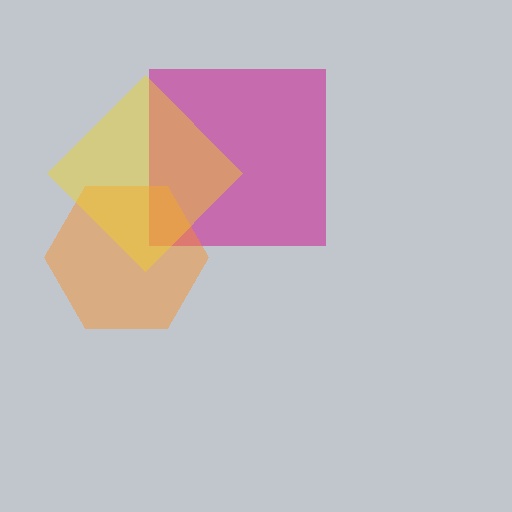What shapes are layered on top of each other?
The layered shapes are: a magenta square, an orange hexagon, a yellow diamond.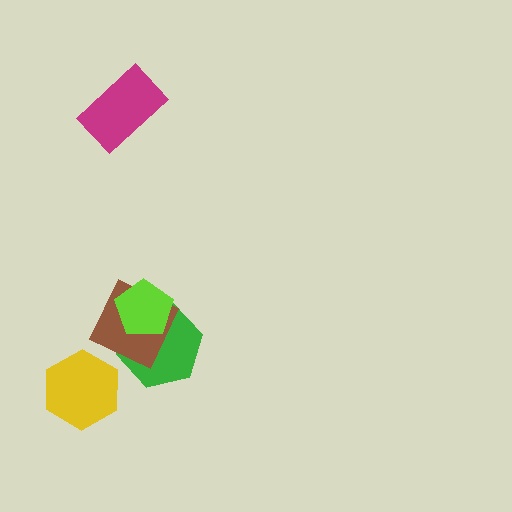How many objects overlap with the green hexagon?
2 objects overlap with the green hexagon.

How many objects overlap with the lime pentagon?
2 objects overlap with the lime pentagon.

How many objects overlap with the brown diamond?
2 objects overlap with the brown diamond.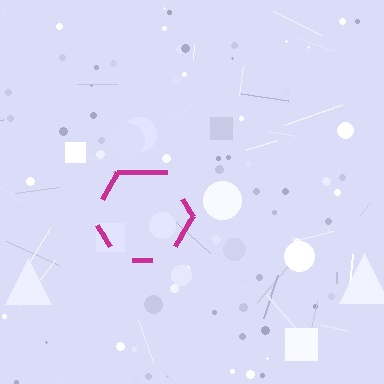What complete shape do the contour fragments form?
The contour fragments form a hexagon.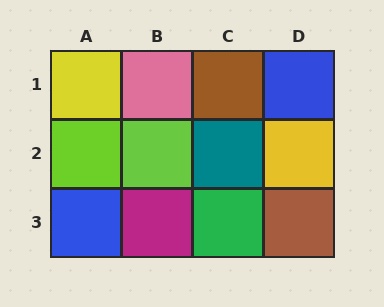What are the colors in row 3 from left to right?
Blue, magenta, green, brown.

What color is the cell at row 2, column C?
Teal.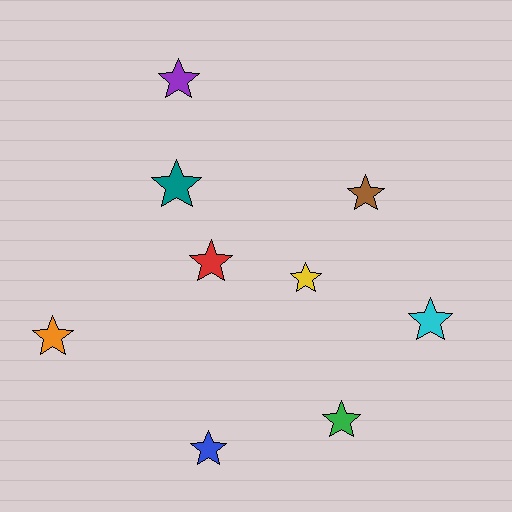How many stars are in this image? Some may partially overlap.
There are 9 stars.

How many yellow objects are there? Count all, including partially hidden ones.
There is 1 yellow object.